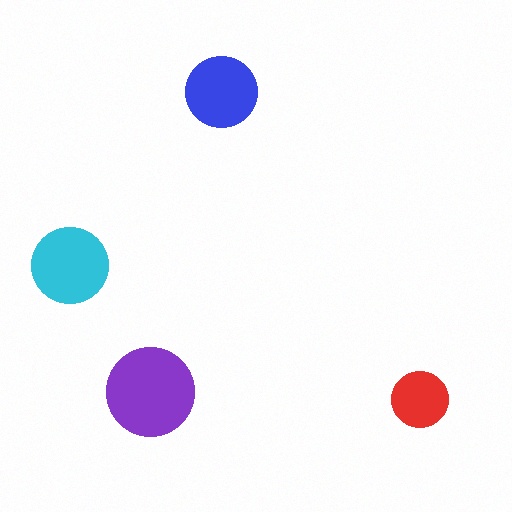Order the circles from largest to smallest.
the purple one, the cyan one, the blue one, the red one.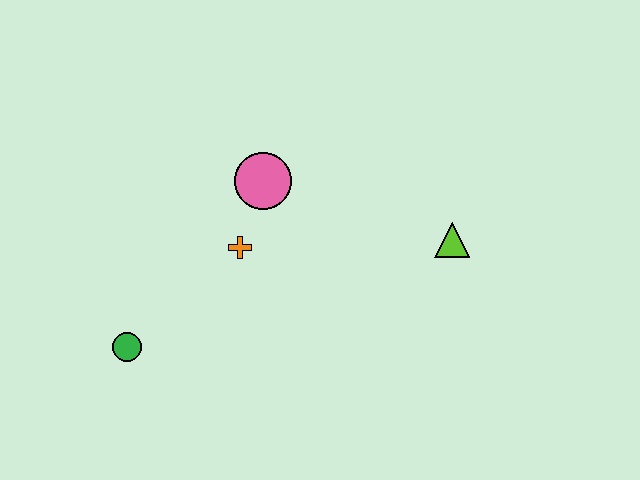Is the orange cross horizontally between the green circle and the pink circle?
Yes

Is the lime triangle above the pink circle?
No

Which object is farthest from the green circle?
The lime triangle is farthest from the green circle.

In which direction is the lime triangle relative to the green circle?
The lime triangle is to the right of the green circle.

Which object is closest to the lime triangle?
The pink circle is closest to the lime triangle.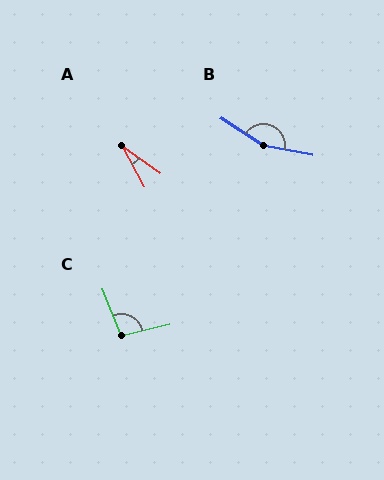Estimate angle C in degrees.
Approximately 98 degrees.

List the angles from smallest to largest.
A (26°), C (98°), B (158°).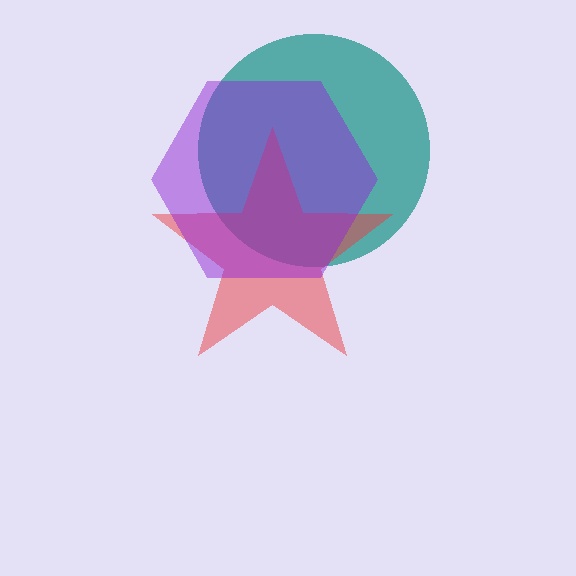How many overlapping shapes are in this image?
There are 3 overlapping shapes in the image.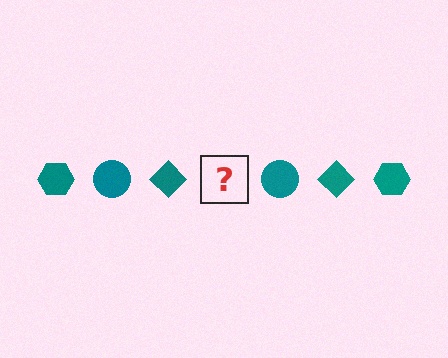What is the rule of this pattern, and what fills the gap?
The rule is that the pattern cycles through hexagon, circle, diamond shapes in teal. The gap should be filled with a teal hexagon.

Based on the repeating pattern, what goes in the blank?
The blank should be a teal hexagon.